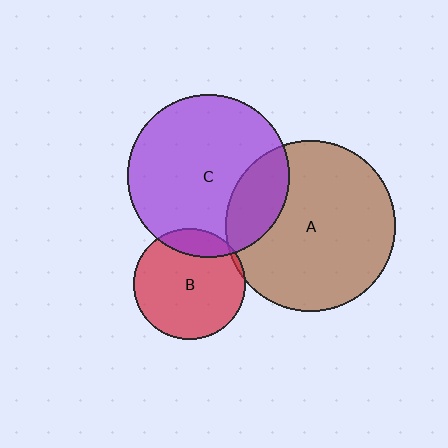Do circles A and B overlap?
Yes.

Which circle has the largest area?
Circle A (brown).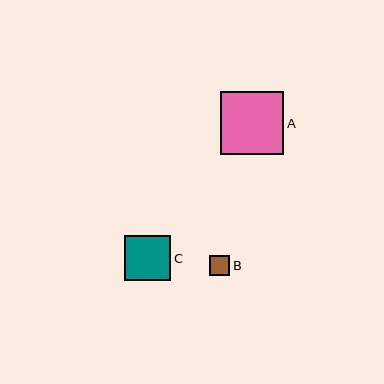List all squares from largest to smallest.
From largest to smallest: A, C, B.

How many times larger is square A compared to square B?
Square A is approximately 3.1 times the size of square B.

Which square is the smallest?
Square B is the smallest with a size of approximately 20 pixels.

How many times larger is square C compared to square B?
Square C is approximately 2.2 times the size of square B.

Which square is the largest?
Square A is the largest with a size of approximately 63 pixels.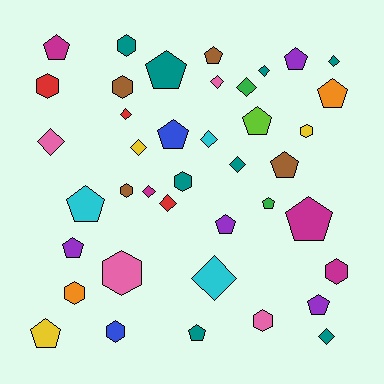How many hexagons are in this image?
There are 11 hexagons.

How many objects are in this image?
There are 40 objects.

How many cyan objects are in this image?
There are 3 cyan objects.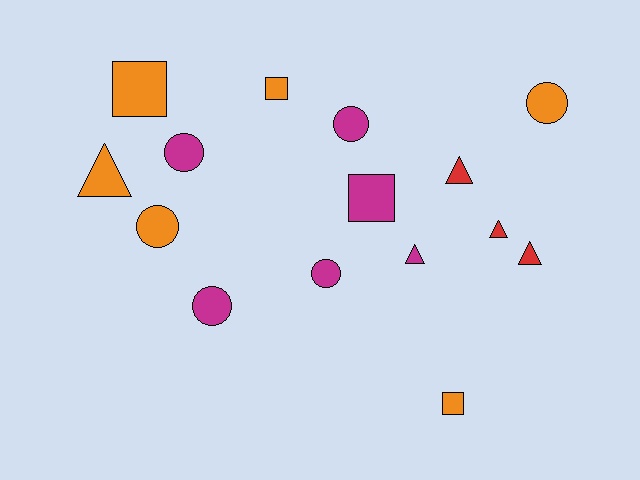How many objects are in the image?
There are 15 objects.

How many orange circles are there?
There are 2 orange circles.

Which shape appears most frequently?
Circle, with 6 objects.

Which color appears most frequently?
Magenta, with 6 objects.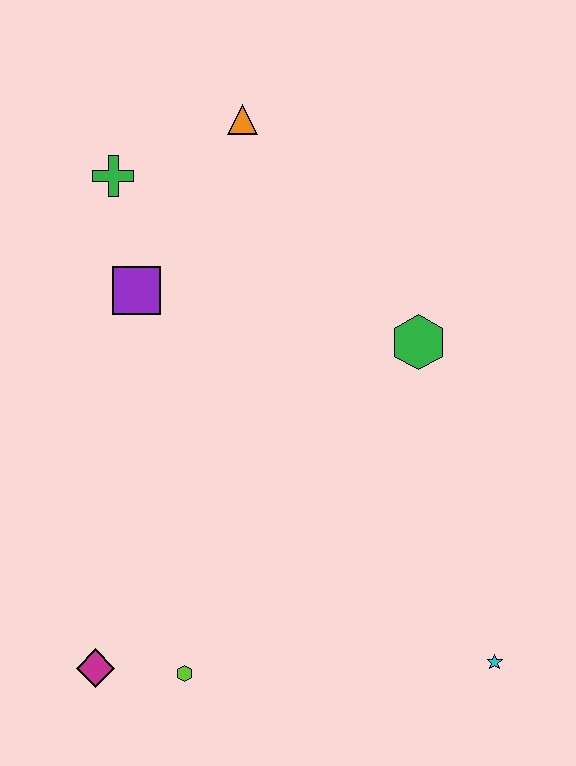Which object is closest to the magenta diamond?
The lime hexagon is closest to the magenta diamond.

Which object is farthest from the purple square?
The cyan star is farthest from the purple square.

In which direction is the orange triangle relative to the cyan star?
The orange triangle is above the cyan star.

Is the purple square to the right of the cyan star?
No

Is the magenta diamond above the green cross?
No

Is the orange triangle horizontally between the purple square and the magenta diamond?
No